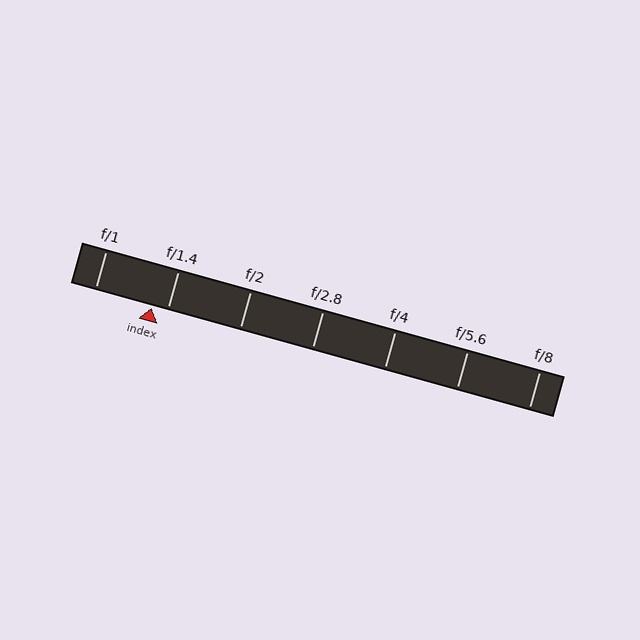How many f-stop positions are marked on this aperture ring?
There are 7 f-stop positions marked.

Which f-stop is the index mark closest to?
The index mark is closest to f/1.4.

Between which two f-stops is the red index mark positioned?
The index mark is between f/1 and f/1.4.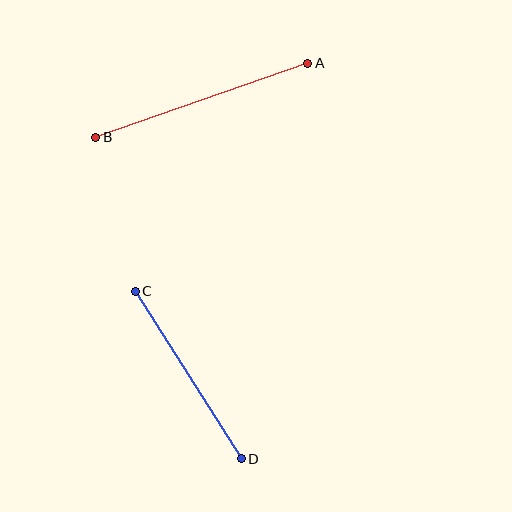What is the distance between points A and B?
The distance is approximately 224 pixels.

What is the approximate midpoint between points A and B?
The midpoint is at approximately (202, 100) pixels.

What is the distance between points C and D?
The distance is approximately 198 pixels.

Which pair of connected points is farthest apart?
Points A and B are farthest apart.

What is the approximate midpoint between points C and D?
The midpoint is at approximately (188, 375) pixels.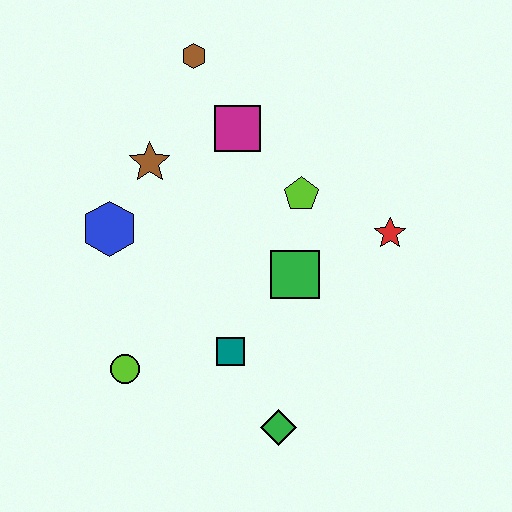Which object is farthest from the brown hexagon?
The green diamond is farthest from the brown hexagon.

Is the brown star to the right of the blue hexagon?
Yes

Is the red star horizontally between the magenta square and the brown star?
No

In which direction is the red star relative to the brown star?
The red star is to the right of the brown star.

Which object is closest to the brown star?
The blue hexagon is closest to the brown star.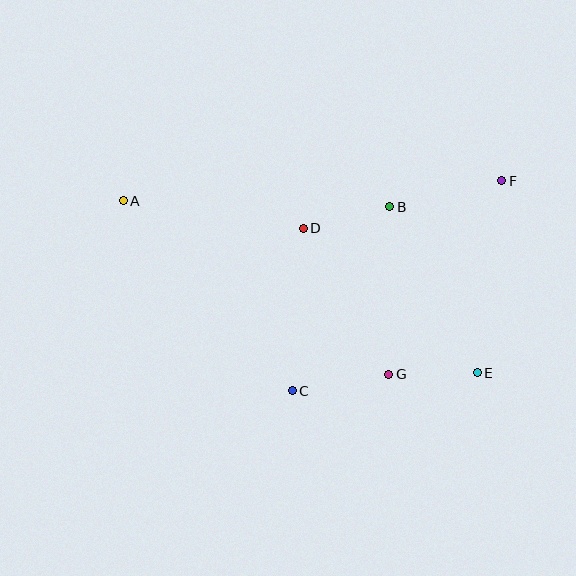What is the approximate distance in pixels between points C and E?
The distance between C and E is approximately 186 pixels.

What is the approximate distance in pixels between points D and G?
The distance between D and G is approximately 169 pixels.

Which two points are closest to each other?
Points E and G are closest to each other.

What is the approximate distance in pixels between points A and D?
The distance between A and D is approximately 182 pixels.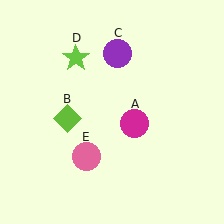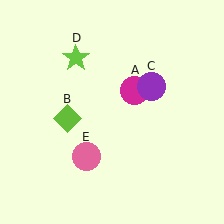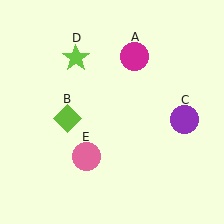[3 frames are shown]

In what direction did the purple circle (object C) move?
The purple circle (object C) moved down and to the right.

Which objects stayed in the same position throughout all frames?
Lime diamond (object B) and lime star (object D) and pink circle (object E) remained stationary.